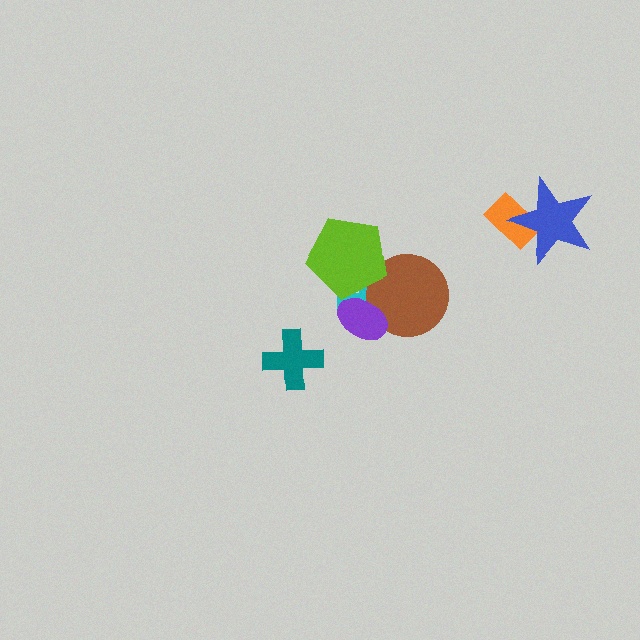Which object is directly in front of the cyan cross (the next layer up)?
The brown circle is directly in front of the cyan cross.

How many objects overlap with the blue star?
1 object overlaps with the blue star.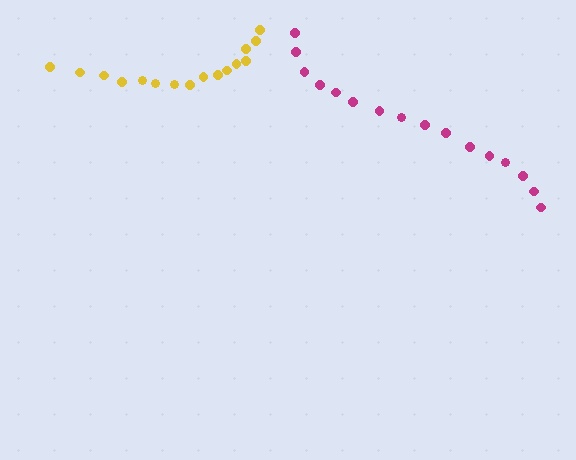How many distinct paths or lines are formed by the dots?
There are 2 distinct paths.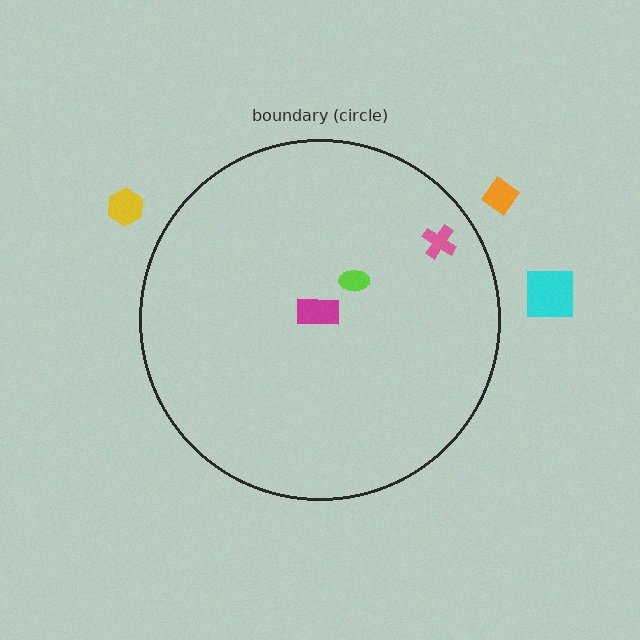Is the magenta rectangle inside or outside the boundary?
Inside.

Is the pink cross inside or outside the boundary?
Inside.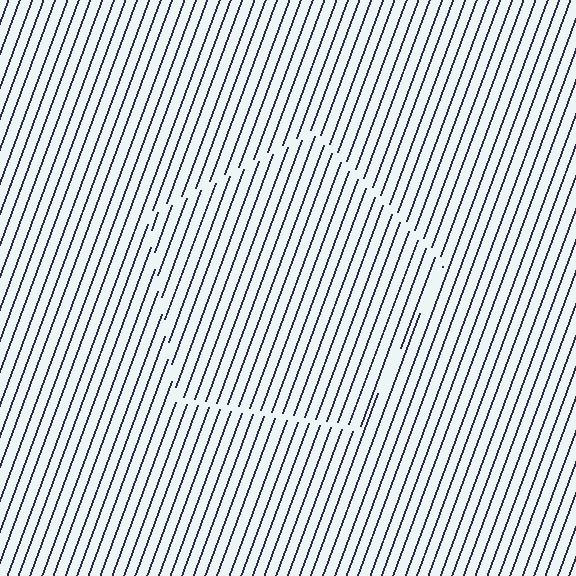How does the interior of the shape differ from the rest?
The interior of the shape contains the same grating, shifted by half a period — the contour is defined by the phase discontinuity where line-ends from the inner and outer gratings abut.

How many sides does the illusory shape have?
5 sides — the line-ends trace a pentagon.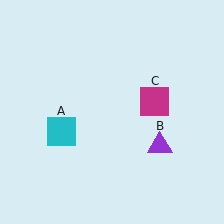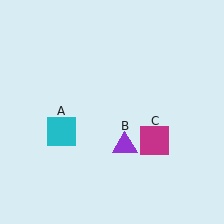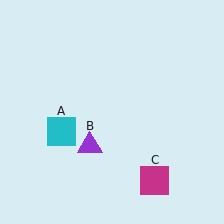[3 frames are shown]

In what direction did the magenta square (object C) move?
The magenta square (object C) moved down.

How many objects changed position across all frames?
2 objects changed position: purple triangle (object B), magenta square (object C).